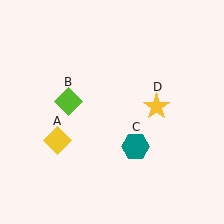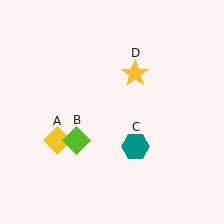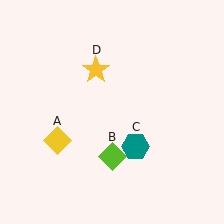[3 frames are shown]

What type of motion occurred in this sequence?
The lime diamond (object B), yellow star (object D) rotated counterclockwise around the center of the scene.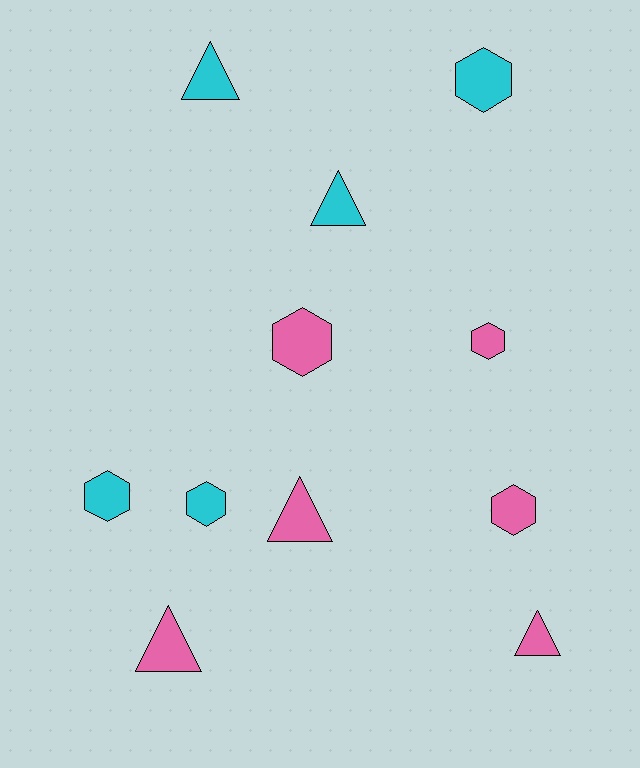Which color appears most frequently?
Pink, with 6 objects.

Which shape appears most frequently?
Hexagon, with 6 objects.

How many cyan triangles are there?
There are 2 cyan triangles.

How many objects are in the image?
There are 11 objects.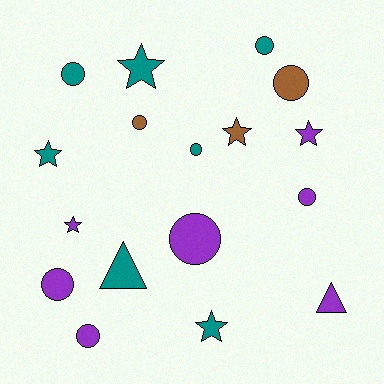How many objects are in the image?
There are 17 objects.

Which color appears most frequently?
Purple, with 7 objects.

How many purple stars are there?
There are 2 purple stars.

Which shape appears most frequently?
Circle, with 9 objects.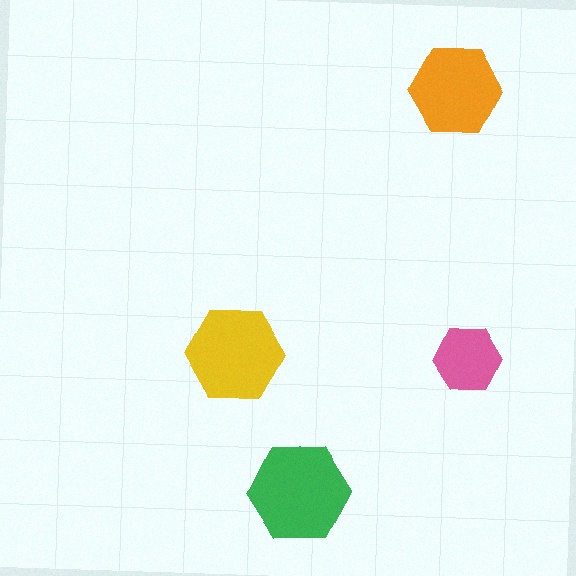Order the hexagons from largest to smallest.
the green one, the yellow one, the orange one, the pink one.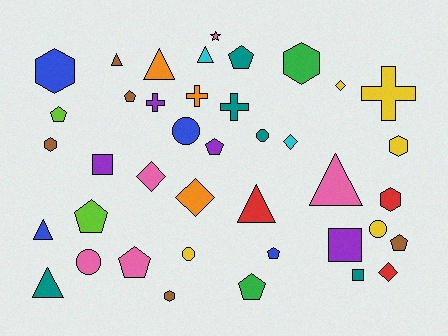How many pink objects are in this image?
There are 5 pink objects.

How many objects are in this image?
There are 40 objects.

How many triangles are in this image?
There are 7 triangles.